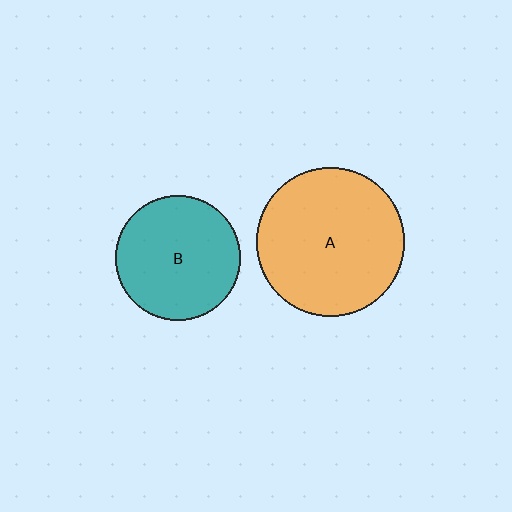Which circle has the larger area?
Circle A (orange).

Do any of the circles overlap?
No, none of the circles overlap.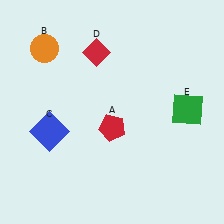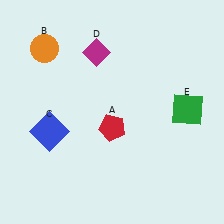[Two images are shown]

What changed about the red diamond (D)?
In Image 1, D is red. In Image 2, it changed to magenta.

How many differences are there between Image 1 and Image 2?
There is 1 difference between the two images.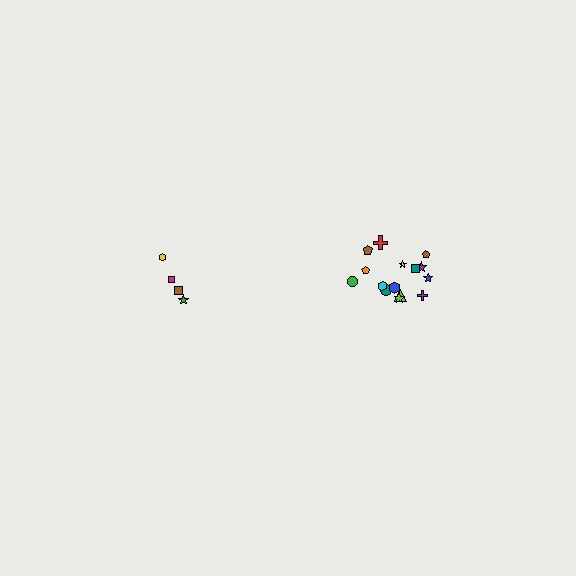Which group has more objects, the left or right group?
The right group.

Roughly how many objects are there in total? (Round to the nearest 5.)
Roughly 20 objects in total.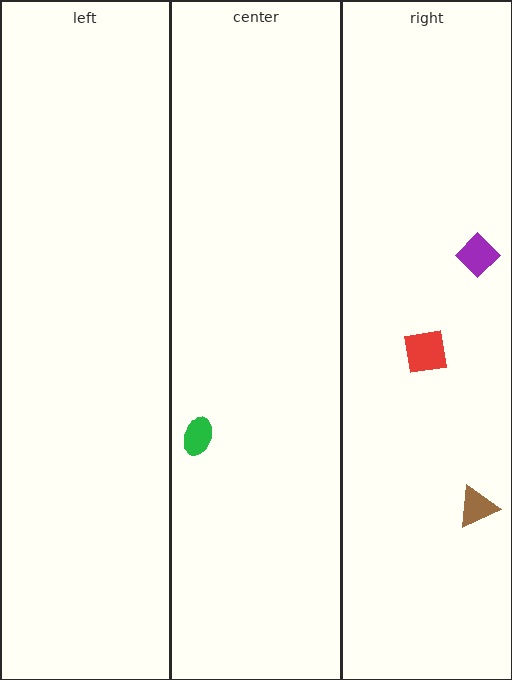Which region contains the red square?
The right region.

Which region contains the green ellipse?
The center region.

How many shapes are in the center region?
1.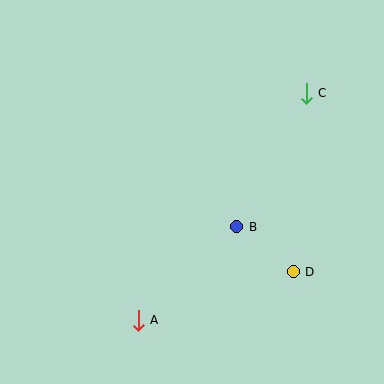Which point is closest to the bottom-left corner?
Point A is closest to the bottom-left corner.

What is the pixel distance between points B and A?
The distance between B and A is 136 pixels.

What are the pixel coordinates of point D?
Point D is at (293, 272).